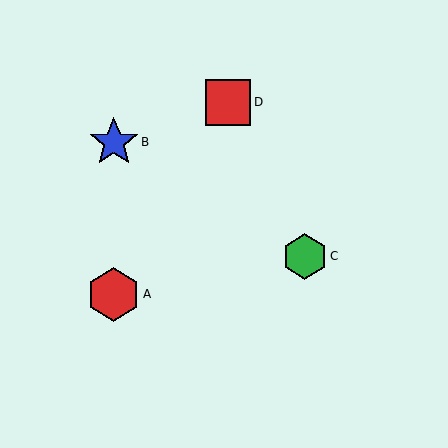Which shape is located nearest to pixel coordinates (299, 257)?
The green hexagon (labeled C) at (305, 256) is nearest to that location.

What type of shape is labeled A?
Shape A is a red hexagon.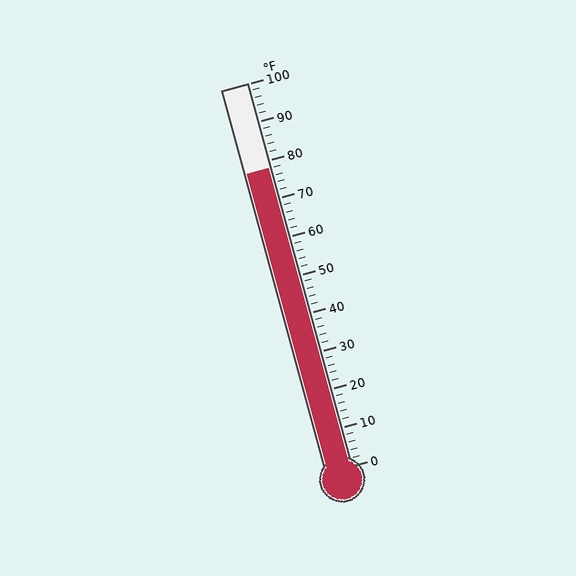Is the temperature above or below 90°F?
The temperature is below 90°F.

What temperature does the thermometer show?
The thermometer shows approximately 78°F.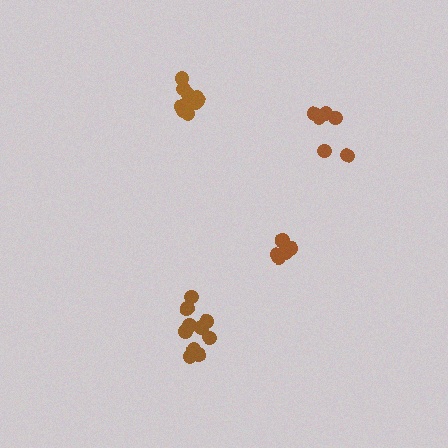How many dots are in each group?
Group 1: 5 dots, Group 2: 10 dots, Group 3: 6 dots, Group 4: 10 dots (31 total).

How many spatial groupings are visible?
There are 4 spatial groupings.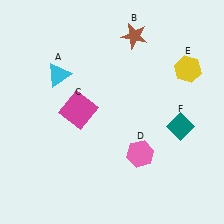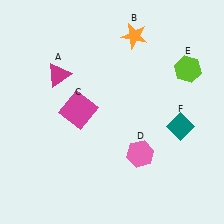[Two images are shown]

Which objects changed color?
A changed from cyan to magenta. B changed from brown to orange. E changed from yellow to lime.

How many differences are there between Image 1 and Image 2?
There are 3 differences between the two images.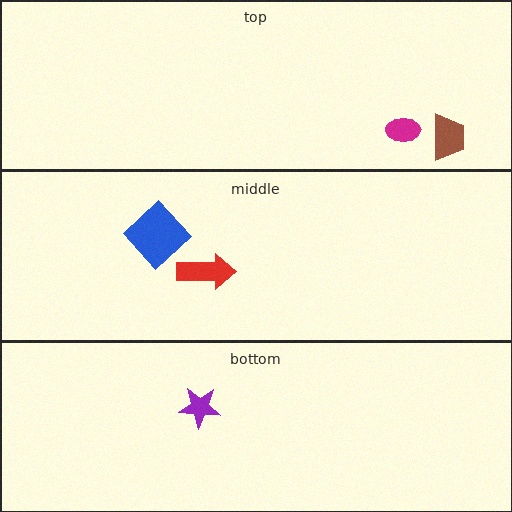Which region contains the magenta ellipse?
The top region.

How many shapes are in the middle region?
2.